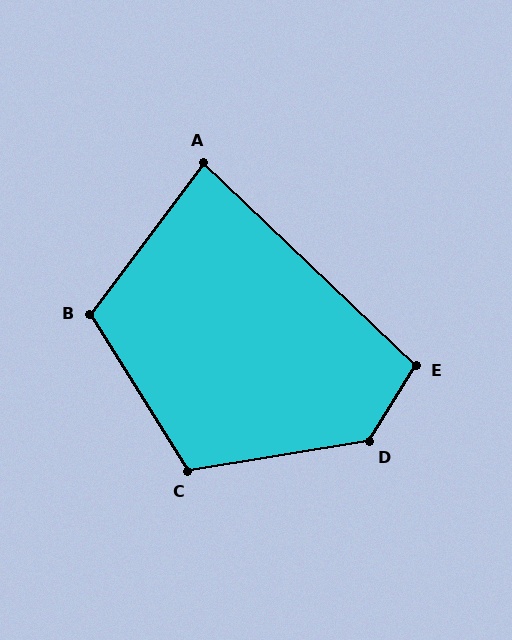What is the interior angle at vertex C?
Approximately 113 degrees (obtuse).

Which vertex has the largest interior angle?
D, at approximately 131 degrees.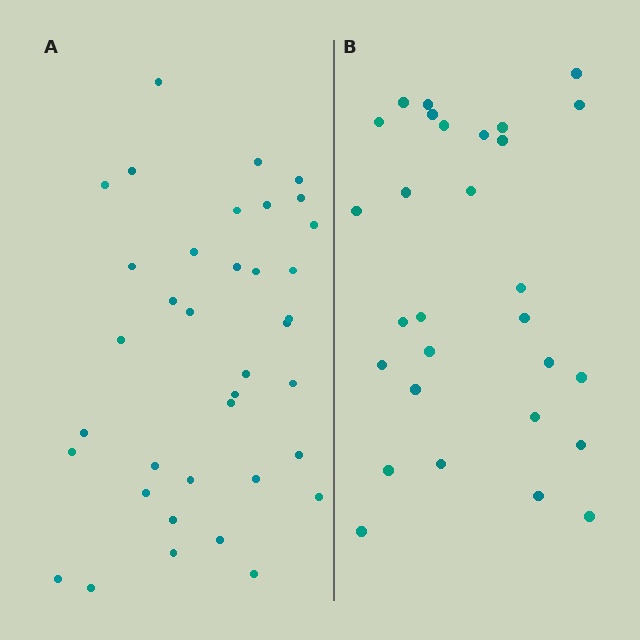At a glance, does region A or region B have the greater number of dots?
Region A (the left region) has more dots.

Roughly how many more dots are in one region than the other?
Region A has roughly 8 or so more dots than region B.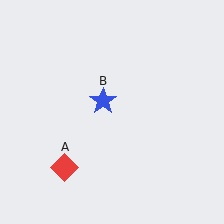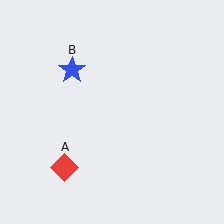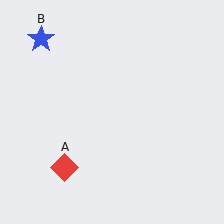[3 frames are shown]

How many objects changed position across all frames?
1 object changed position: blue star (object B).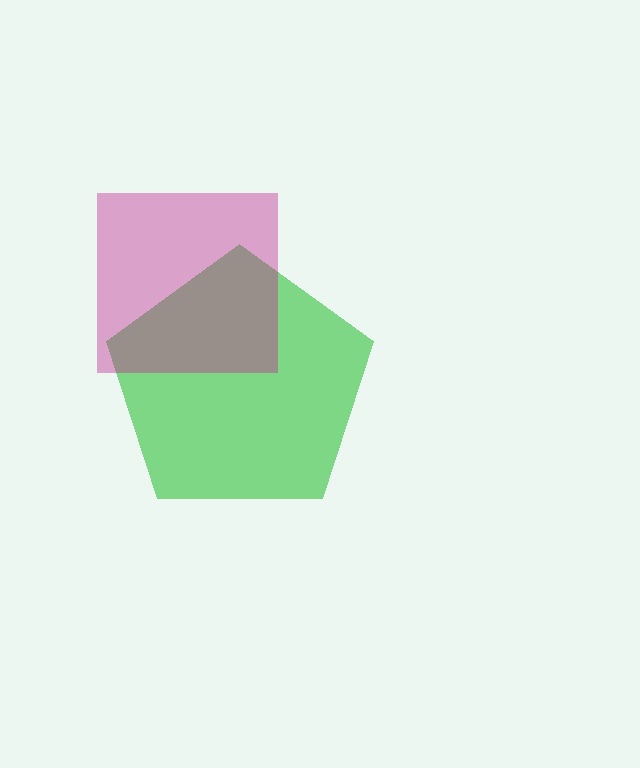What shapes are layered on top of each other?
The layered shapes are: a green pentagon, a magenta square.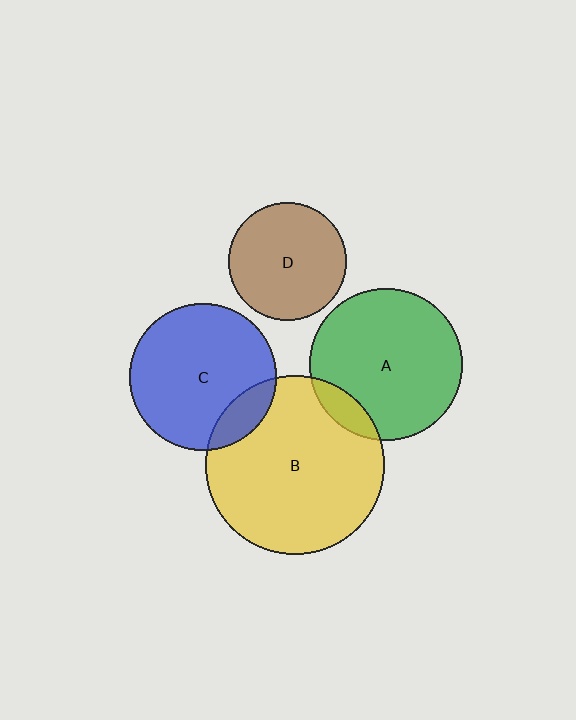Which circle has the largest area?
Circle B (yellow).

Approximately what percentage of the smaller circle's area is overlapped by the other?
Approximately 15%.